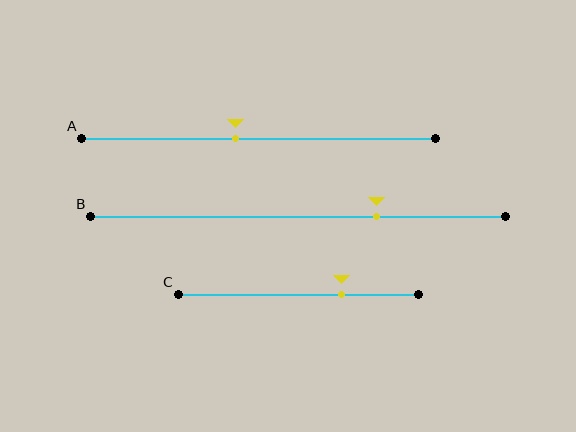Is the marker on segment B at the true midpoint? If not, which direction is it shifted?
No, the marker on segment B is shifted to the right by about 19% of the segment length.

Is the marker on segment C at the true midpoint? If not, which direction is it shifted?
No, the marker on segment C is shifted to the right by about 18% of the segment length.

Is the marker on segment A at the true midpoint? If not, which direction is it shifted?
No, the marker on segment A is shifted to the left by about 7% of the segment length.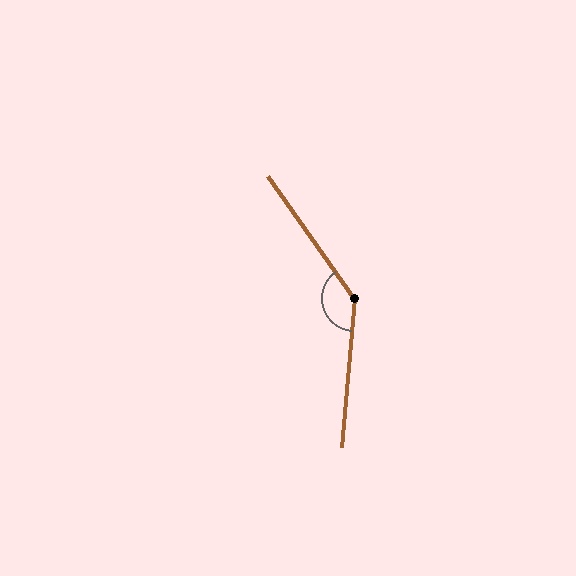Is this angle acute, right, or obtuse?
It is obtuse.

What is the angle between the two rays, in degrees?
Approximately 140 degrees.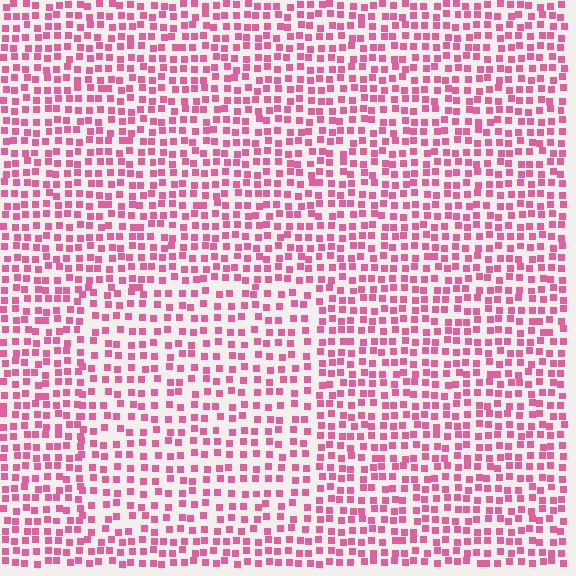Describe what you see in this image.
The image contains small pink elements arranged at two different densities. A rectangle-shaped region is visible where the elements are less densely packed than the surrounding area.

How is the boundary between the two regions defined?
The boundary is defined by a change in element density (approximately 1.4x ratio). All elements are the same color, size, and shape.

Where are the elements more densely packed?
The elements are more densely packed outside the rectangle boundary.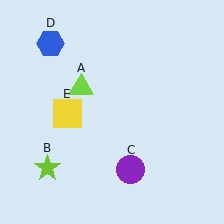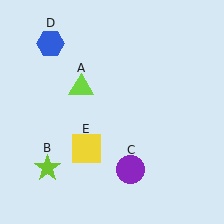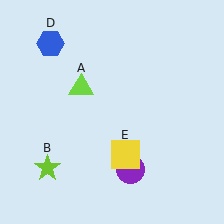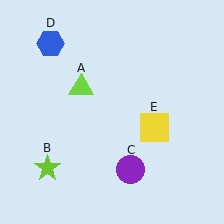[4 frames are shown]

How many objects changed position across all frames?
1 object changed position: yellow square (object E).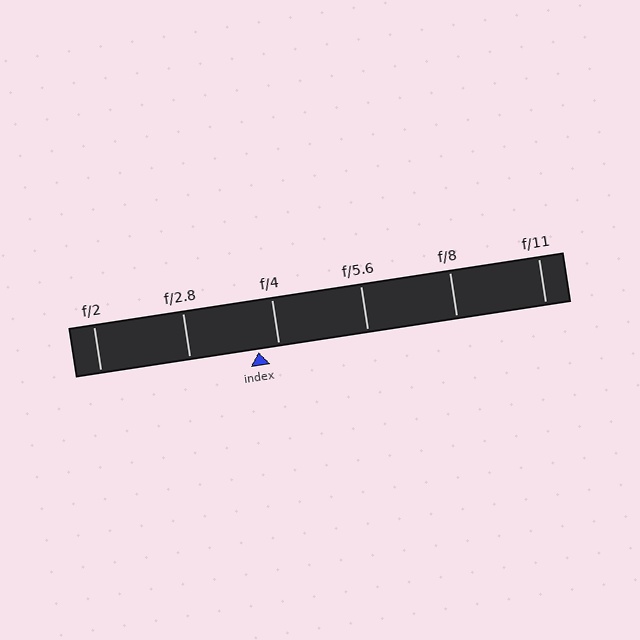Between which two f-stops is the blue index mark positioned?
The index mark is between f/2.8 and f/4.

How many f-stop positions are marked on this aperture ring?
There are 6 f-stop positions marked.